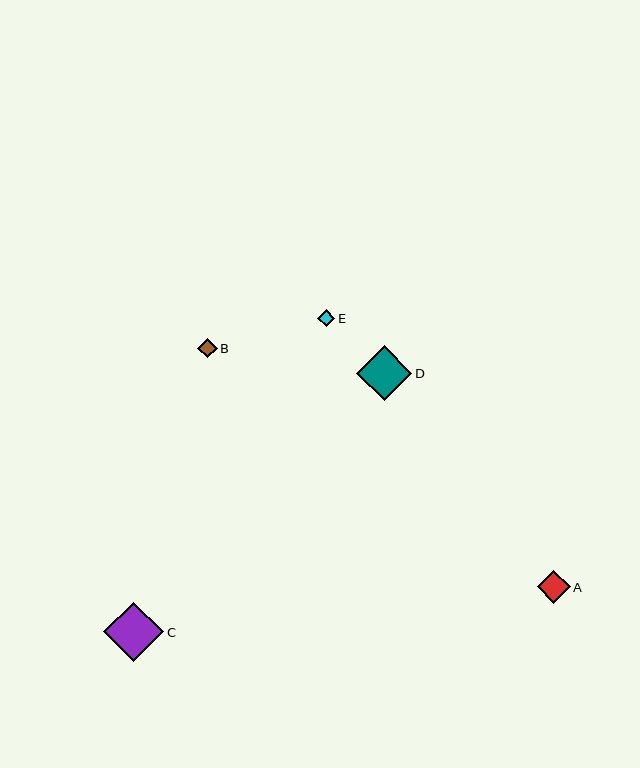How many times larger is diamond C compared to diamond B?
Diamond C is approximately 3.0 times the size of diamond B.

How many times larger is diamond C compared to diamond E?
Diamond C is approximately 3.5 times the size of diamond E.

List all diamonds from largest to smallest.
From largest to smallest: C, D, A, B, E.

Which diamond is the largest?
Diamond C is the largest with a size of approximately 60 pixels.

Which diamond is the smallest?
Diamond E is the smallest with a size of approximately 17 pixels.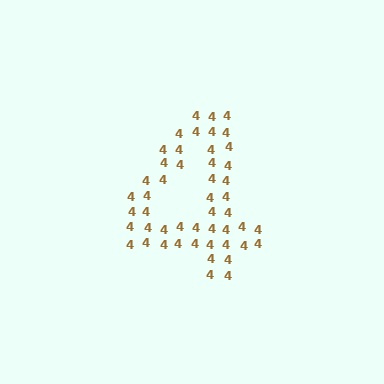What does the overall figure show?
The overall figure shows the digit 4.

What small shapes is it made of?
It is made of small digit 4's.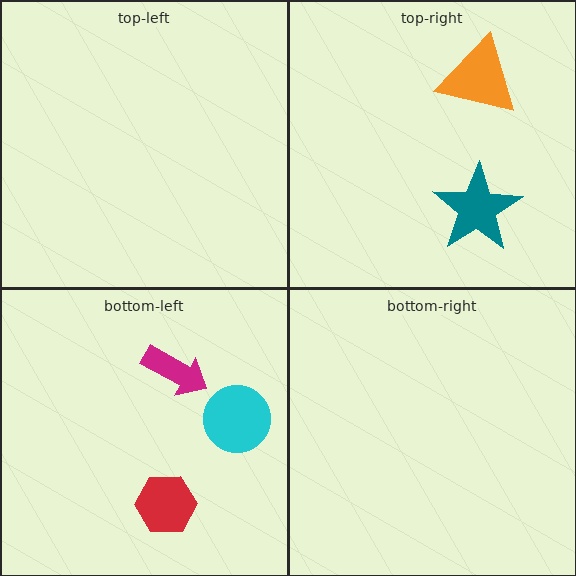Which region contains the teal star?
The top-right region.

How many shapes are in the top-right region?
2.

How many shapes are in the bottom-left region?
3.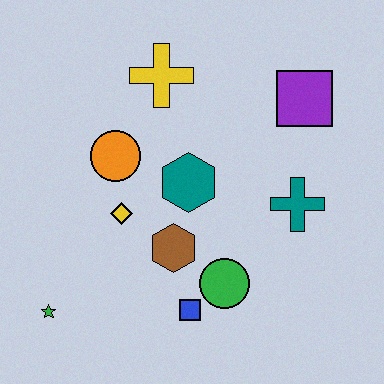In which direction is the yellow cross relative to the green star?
The yellow cross is above the green star.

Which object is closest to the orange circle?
The yellow diamond is closest to the orange circle.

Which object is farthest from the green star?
The purple square is farthest from the green star.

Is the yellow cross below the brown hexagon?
No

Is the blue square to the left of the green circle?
Yes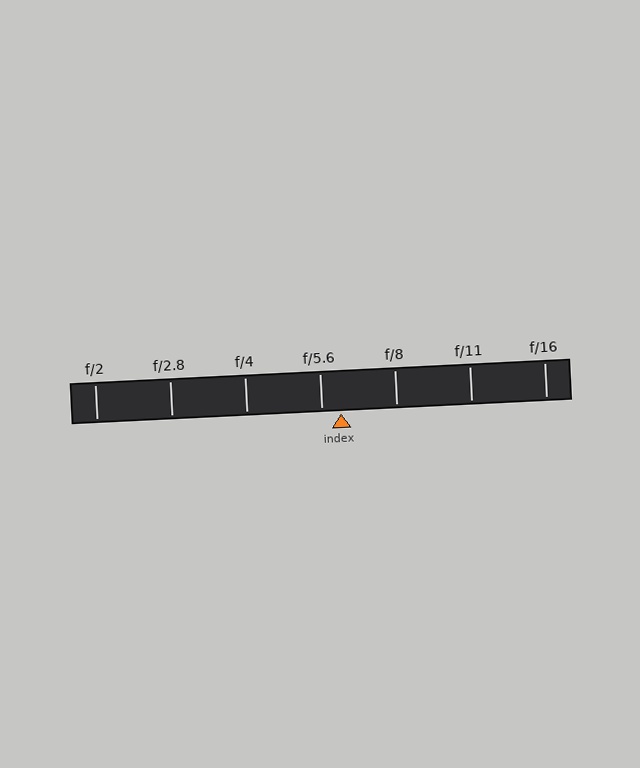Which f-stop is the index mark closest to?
The index mark is closest to f/5.6.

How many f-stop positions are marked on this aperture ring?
There are 7 f-stop positions marked.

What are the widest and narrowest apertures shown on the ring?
The widest aperture shown is f/2 and the narrowest is f/16.